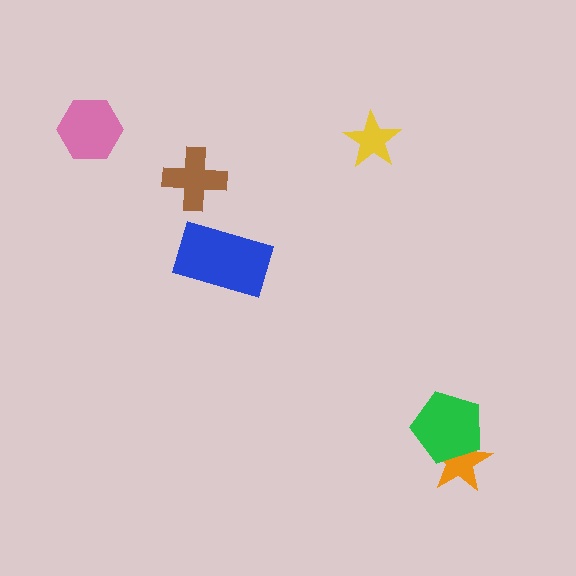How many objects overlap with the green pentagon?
1 object overlaps with the green pentagon.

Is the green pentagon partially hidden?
No, no other shape covers it.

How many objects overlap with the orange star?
1 object overlaps with the orange star.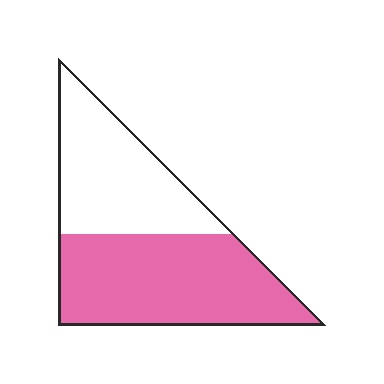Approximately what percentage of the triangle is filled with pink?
Approximately 55%.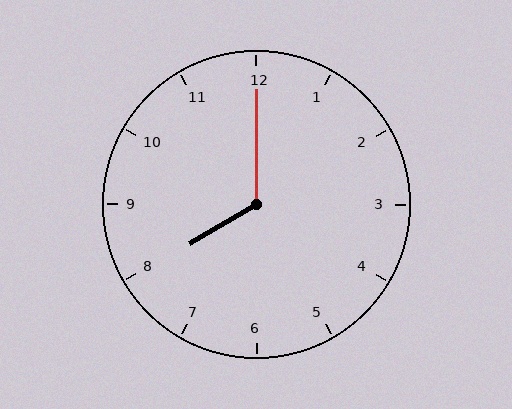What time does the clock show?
8:00.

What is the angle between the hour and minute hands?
Approximately 120 degrees.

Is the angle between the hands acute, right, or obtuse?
It is obtuse.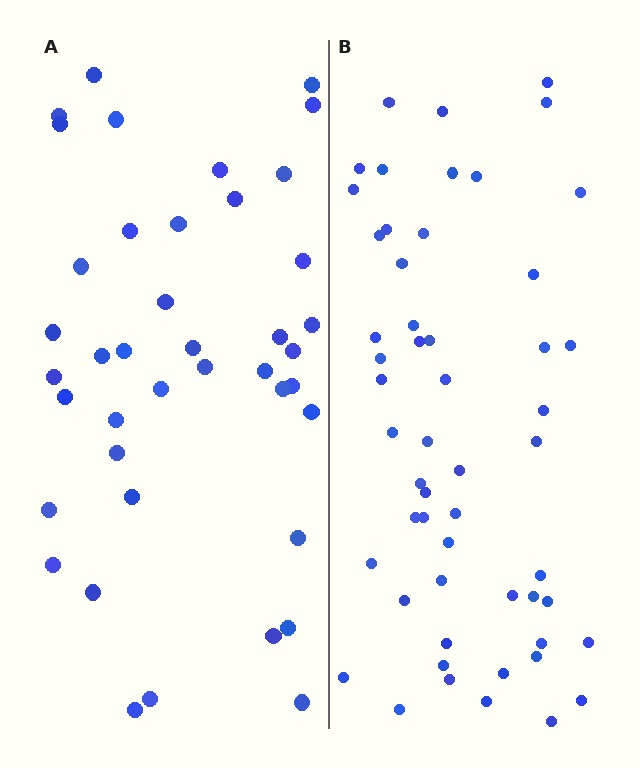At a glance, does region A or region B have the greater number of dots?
Region B (the right region) has more dots.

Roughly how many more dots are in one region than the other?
Region B has approximately 15 more dots than region A.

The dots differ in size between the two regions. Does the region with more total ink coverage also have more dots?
No. Region A has more total ink coverage because its dots are larger, but region B actually contains more individual dots. Total area can be misleading — the number of items is what matters here.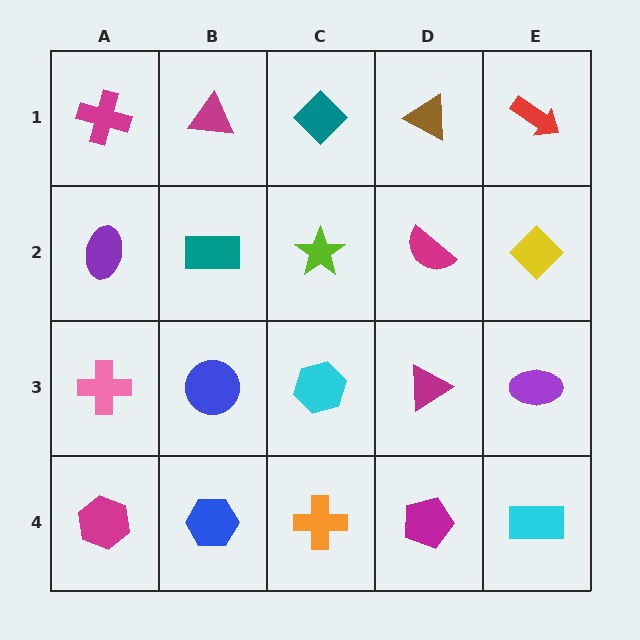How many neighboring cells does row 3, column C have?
4.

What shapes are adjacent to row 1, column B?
A teal rectangle (row 2, column B), a magenta cross (row 1, column A), a teal diamond (row 1, column C).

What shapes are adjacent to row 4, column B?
A blue circle (row 3, column B), a magenta hexagon (row 4, column A), an orange cross (row 4, column C).